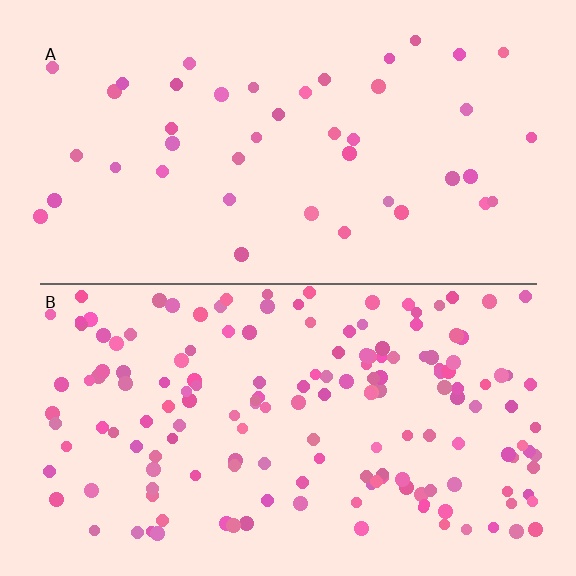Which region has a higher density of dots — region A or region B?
B (the bottom).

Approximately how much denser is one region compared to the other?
Approximately 3.8× — region B over region A.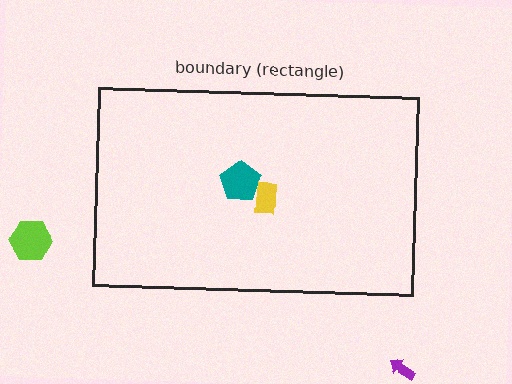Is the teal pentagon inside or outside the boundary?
Inside.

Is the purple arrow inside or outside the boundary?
Outside.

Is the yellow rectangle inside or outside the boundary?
Inside.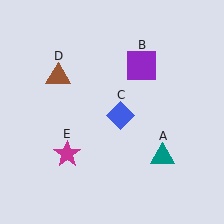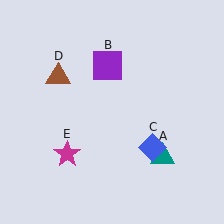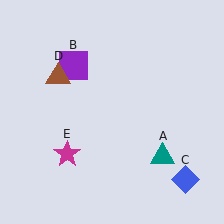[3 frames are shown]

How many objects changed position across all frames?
2 objects changed position: purple square (object B), blue diamond (object C).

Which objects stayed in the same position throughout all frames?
Teal triangle (object A) and brown triangle (object D) and magenta star (object E) remained stationary.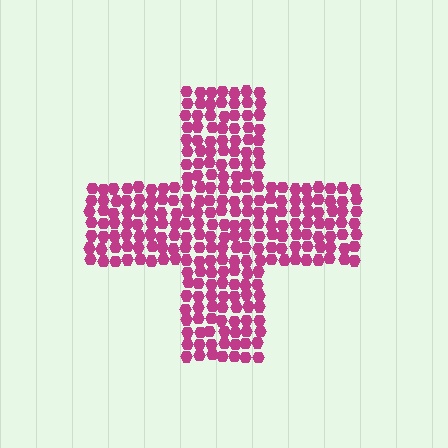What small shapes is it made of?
It is made of small hexagons.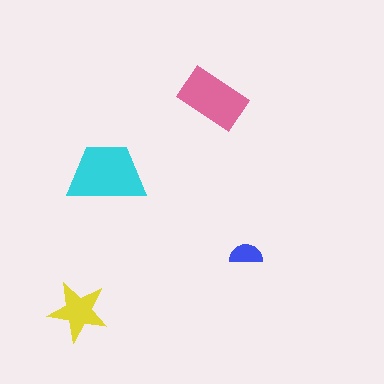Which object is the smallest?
The blue semicircle.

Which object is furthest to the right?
The blue semicircle is rightmost.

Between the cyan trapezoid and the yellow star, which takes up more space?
The cyan trapezoid.